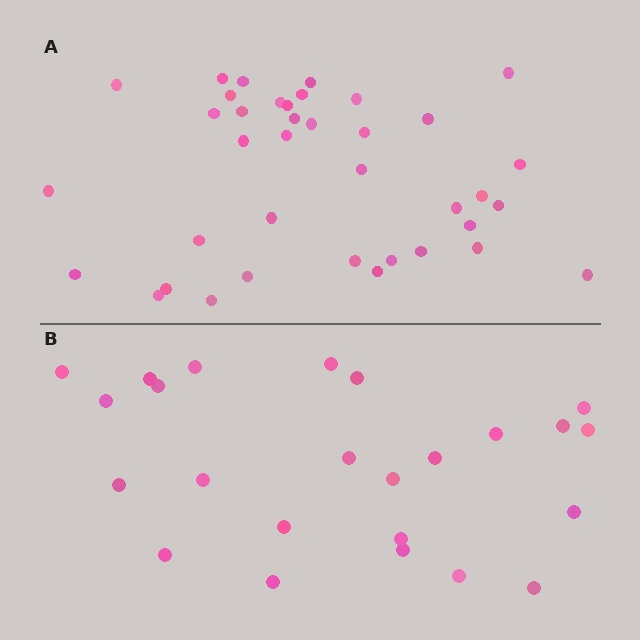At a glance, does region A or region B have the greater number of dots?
Region A (the top region) has more dots.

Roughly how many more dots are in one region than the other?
Region A has approximately 15 more dots than region B.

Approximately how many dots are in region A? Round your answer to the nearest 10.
About 40 dots. (The exact count is 38, which rounds to 40.)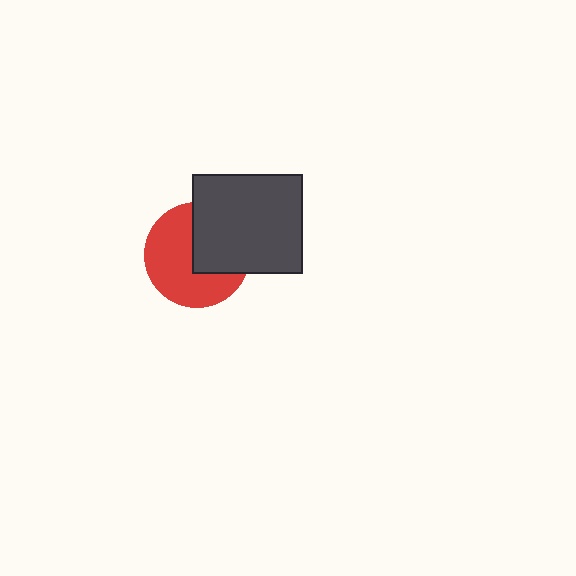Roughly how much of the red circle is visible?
About half of it is visible (roughly 60%).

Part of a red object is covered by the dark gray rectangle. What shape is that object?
It is a circle.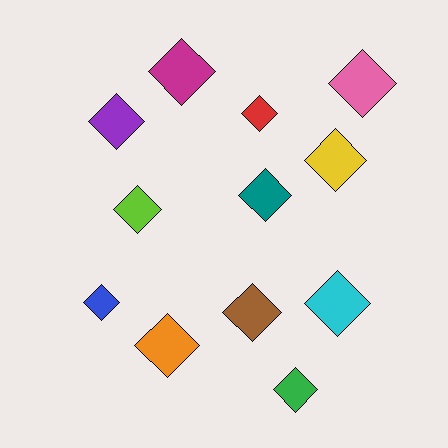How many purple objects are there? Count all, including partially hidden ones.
There is 1 purple object.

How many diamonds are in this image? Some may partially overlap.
There are 12 diamonds.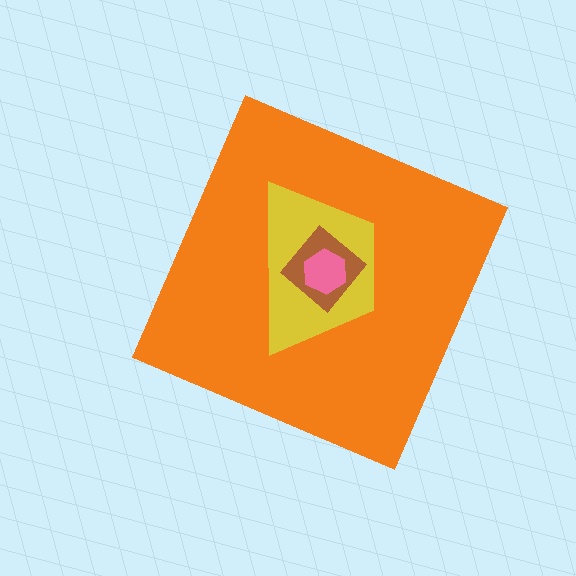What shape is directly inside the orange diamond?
The yellow trapezoid.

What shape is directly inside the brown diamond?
The pink hexagon.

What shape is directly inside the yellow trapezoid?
The brown diamond.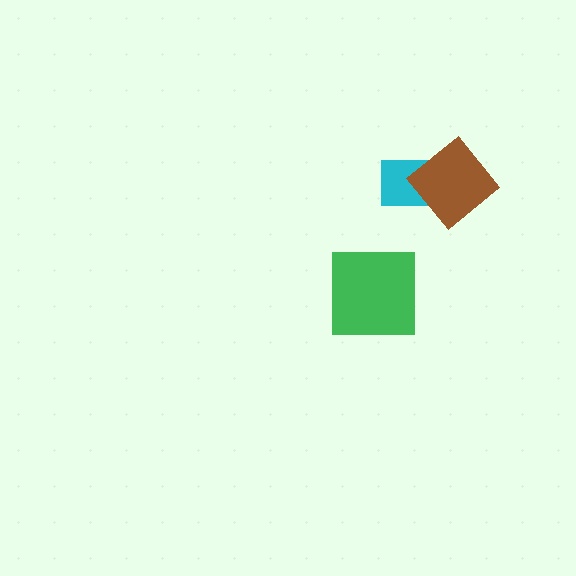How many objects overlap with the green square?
0 objects overlap with the green square.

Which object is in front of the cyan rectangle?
The brown diamond is in front of the cyan rectangle.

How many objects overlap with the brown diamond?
1 object overlaps with the brown diamond.